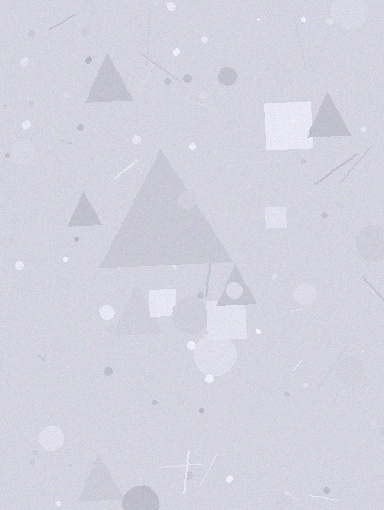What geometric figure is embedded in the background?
A triangle is embedded in the background.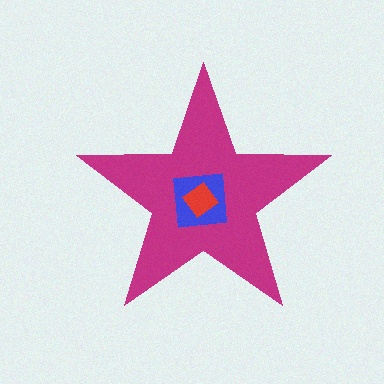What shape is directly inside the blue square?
The red diamond.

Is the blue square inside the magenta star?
Yes.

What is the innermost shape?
The red diamond.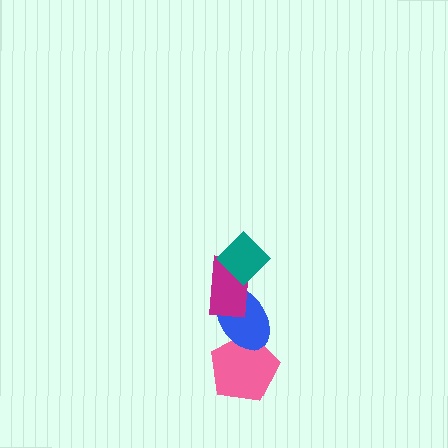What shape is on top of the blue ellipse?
The magenta rectangle is on top of the blue ellipse.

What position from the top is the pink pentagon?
The pink pentagon is 4th from the top.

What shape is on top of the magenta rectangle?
The teal diamond is on top of the magenta rectangle.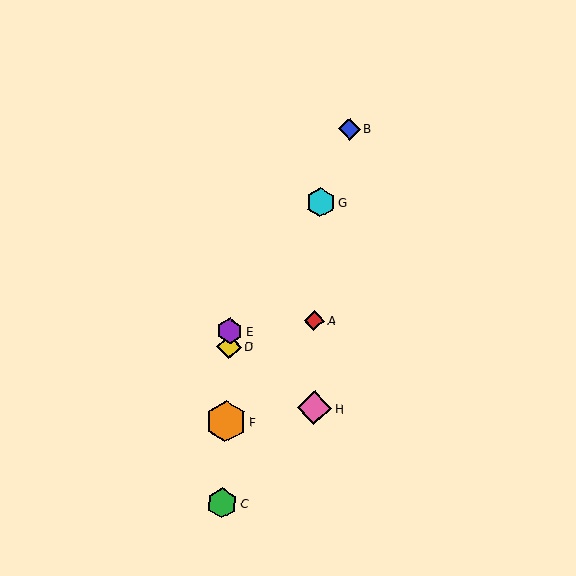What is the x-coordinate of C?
Object C is at x≈222.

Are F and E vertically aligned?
Yes, both are at x≈226.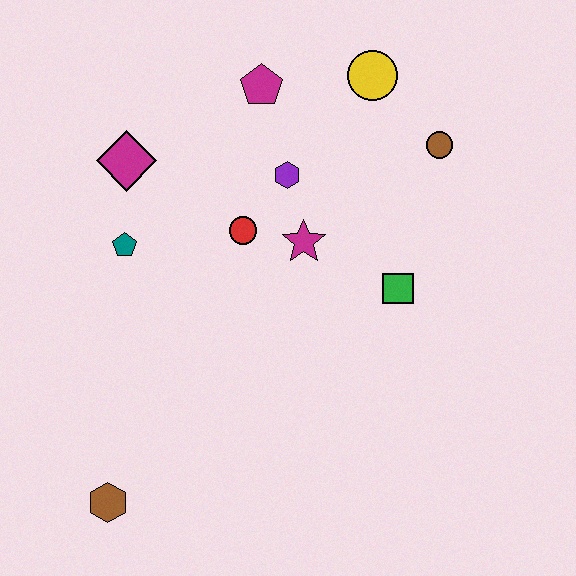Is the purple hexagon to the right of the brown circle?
No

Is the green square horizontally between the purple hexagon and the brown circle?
Yes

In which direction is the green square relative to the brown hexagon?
The green square is to the right of the brown hexagon.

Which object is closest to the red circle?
The magenta star is closest to the red circle.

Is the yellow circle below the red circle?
No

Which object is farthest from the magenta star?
The brown hexagon is farthest from the magenta star.